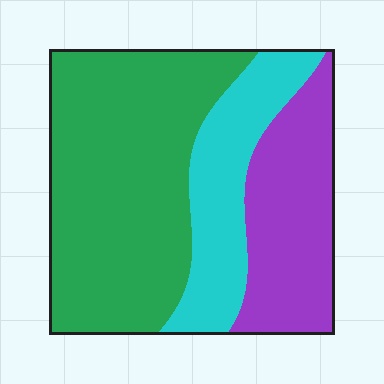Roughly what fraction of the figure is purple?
Purple takes up about one quarter (1/4) of the figure.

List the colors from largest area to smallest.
From largest to smallest: green, purple, cyan.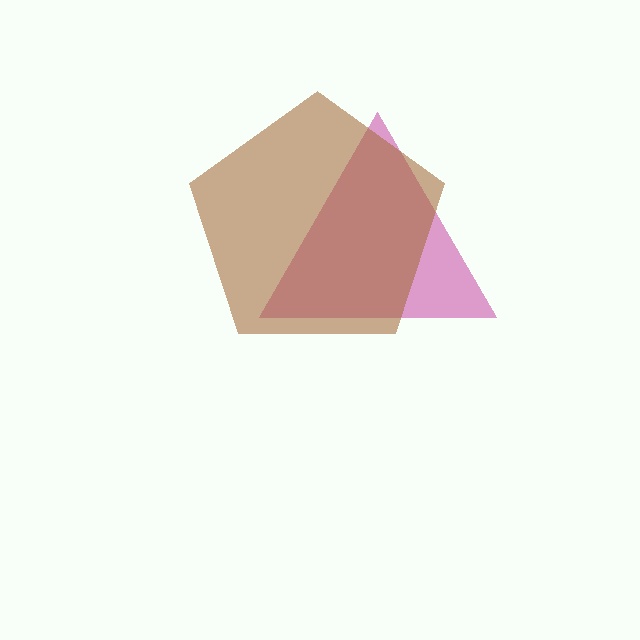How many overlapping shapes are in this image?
There are 2 overlapping shapes in the image.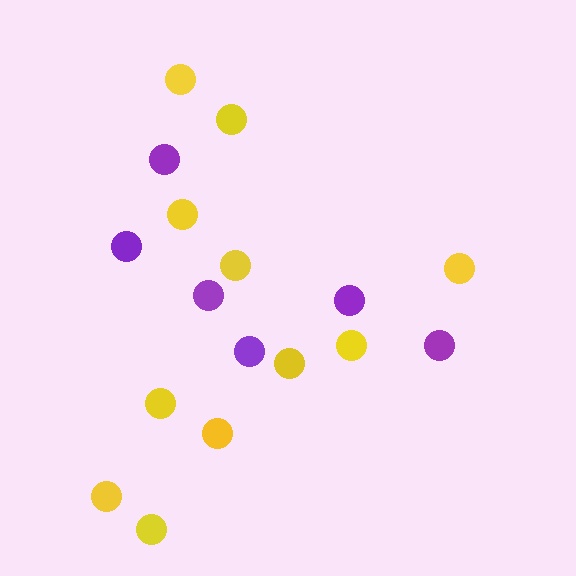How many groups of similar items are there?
There are 2 groups: one group of purple circles (6) and one group of yellow circles (11).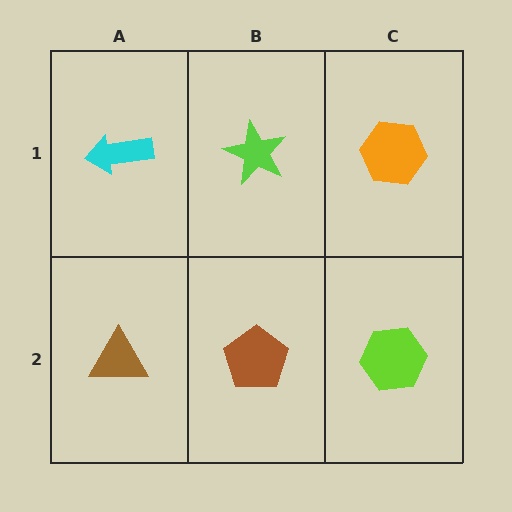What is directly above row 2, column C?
An orange hexagon.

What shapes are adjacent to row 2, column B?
A lime star (row 1, column B), a brown triangle (row 2, column A), a lime hexagon (row 2, column C).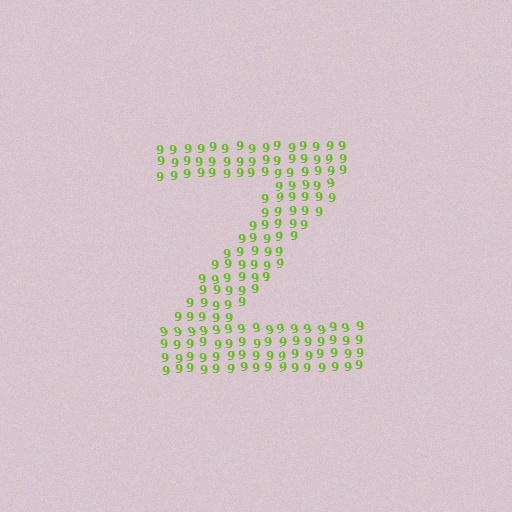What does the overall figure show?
The overall figure shows the letter Z.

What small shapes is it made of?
It is made of small digit 9's.